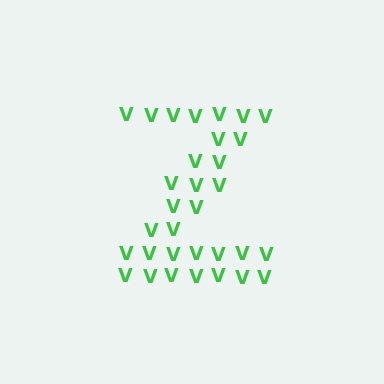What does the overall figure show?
The overall figure shows the letter Z.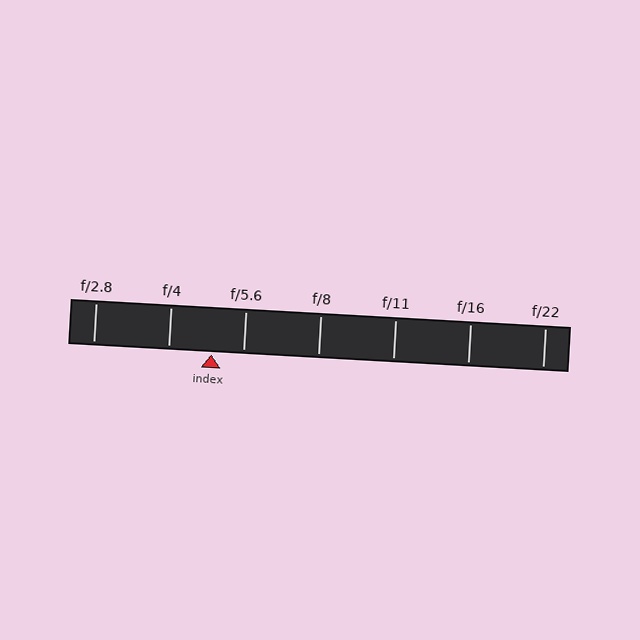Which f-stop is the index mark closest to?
The index mark is closest to f/5.6.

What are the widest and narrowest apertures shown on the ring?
The widest aperture shown is f/2.8 and the narrowest is f/22.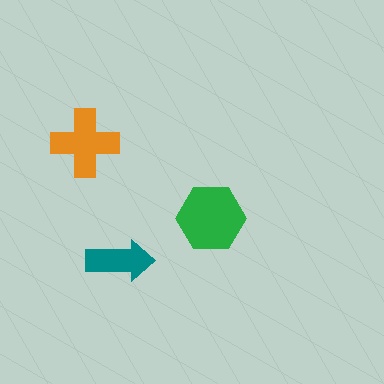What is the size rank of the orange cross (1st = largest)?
2nd.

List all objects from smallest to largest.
The teal arrow, the orange cross, the green hexagon.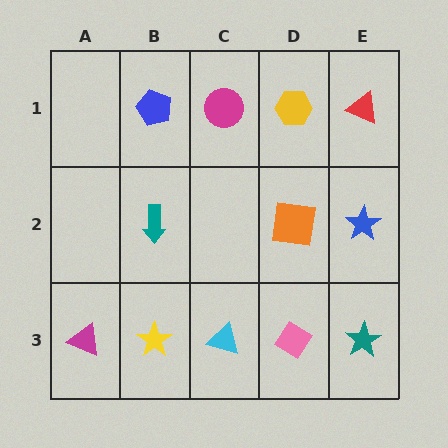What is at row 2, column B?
A teal arrow.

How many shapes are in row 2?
3 shapes.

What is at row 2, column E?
A blue star.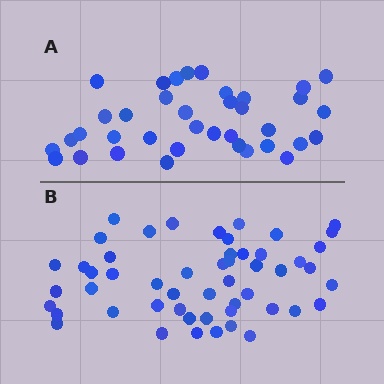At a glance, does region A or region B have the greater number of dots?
Region B (the bottom region) has more dots.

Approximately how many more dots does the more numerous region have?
Region B has approximately 15 more dots than region A.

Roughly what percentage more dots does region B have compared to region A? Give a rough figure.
About 40% more.